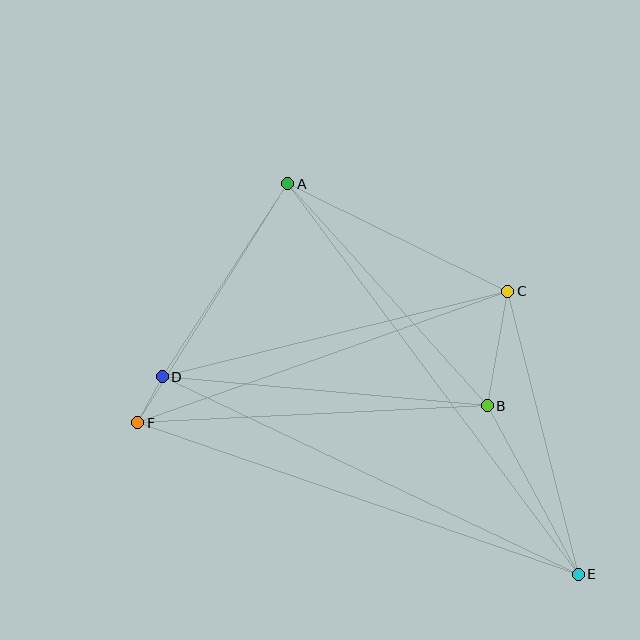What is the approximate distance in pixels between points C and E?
The distance between C and E is approximately 292 pixels.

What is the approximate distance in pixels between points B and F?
The distance between B and F is approximately 350 pixels.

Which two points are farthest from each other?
Points A and E are farthest from each other.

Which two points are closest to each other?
Points D and F are closest to each other.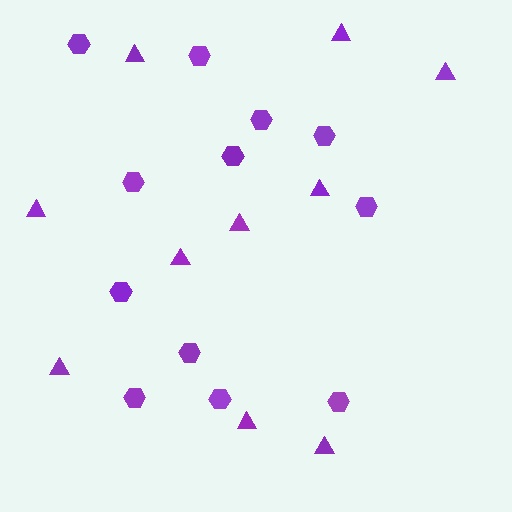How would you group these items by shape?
There are 2 groups: one group of triangles (10) and one group of hexagons (12).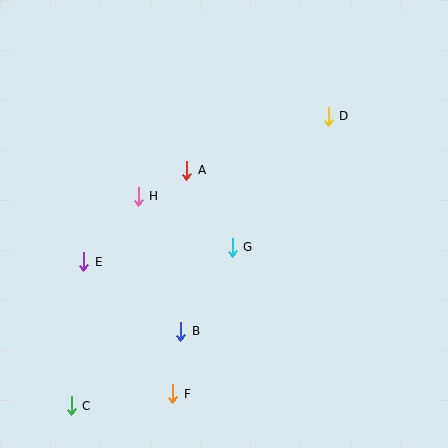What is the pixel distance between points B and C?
The distance between B and C is 132 pixels.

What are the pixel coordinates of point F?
Point F is at (173, 394).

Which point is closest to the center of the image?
Point G at (232, 247) is closest to the center.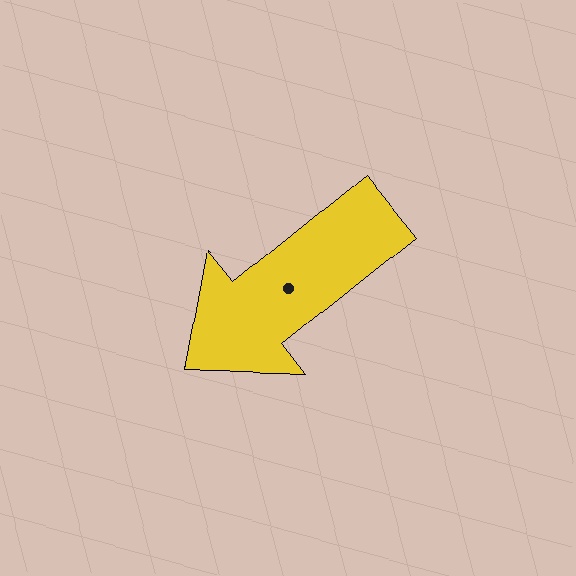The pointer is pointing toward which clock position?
Roughly 8 o'clock.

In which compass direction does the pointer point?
Southwest.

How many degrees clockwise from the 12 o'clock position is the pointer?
Approximately 231 degrees.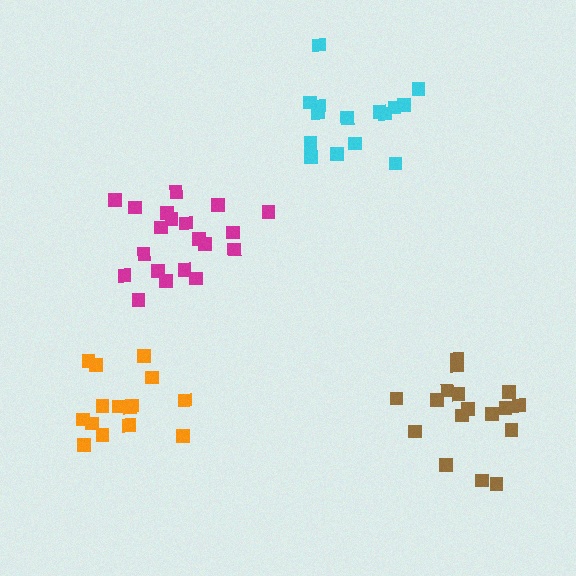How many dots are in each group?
Group 1: 17 dots, Group 2: 15 dots, Group 3: 20 dots, Group 4: 15 dots (67 total).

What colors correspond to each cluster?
The clusters are colored: brown, cyan, magenta, orange.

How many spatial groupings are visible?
There are 4 spatial groupings.